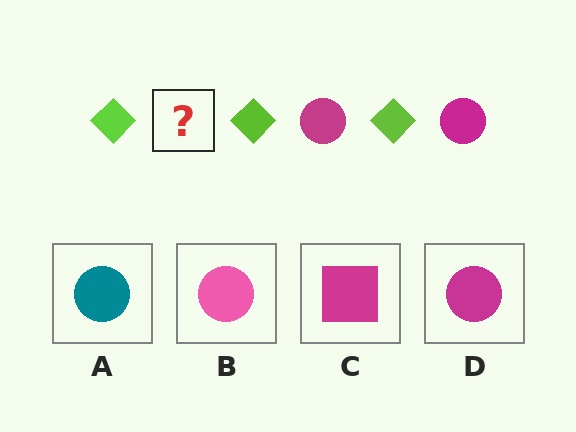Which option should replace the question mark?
Option D.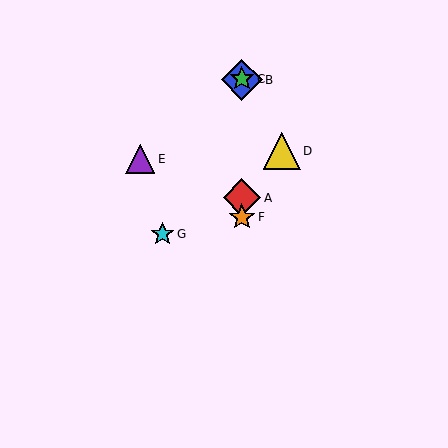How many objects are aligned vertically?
4 objects (A, B, C, F) are aligned vertically.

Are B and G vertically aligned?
No, B is at x≈242 and G is at x≈163.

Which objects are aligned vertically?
Objects A, B, C, F are aligned vertically.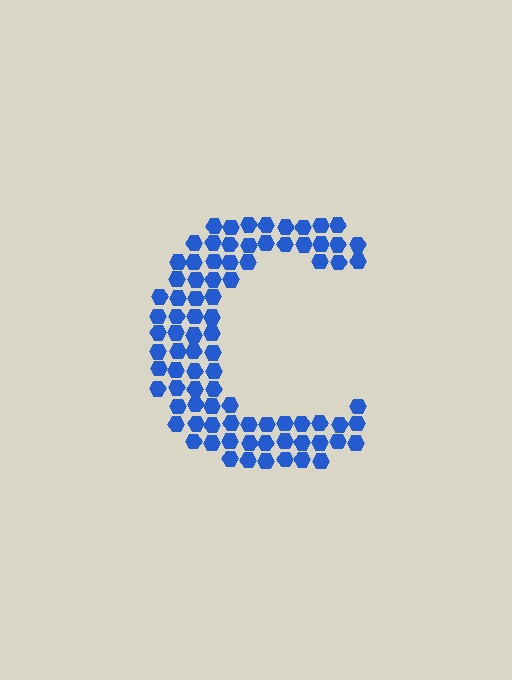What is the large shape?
The large shape is the letter C.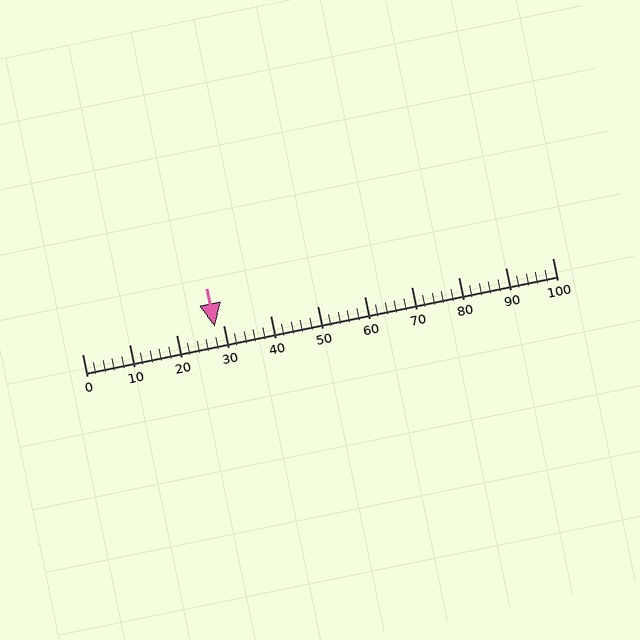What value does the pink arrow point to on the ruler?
The pink arrow points to approximately 28.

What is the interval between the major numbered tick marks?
The major tick marks are spaced 10 units apart.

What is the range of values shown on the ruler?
The ruler shows values from 0 to 100.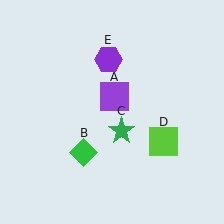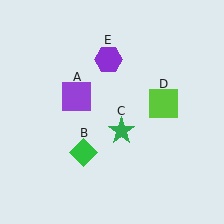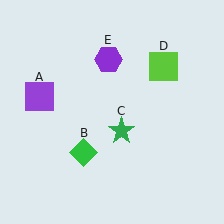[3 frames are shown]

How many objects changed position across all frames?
2 objects changed position: purple square (object A), lime square (object D).